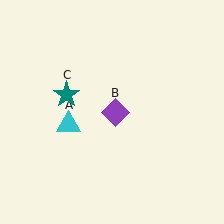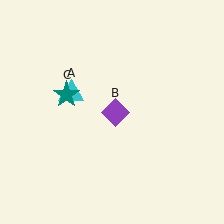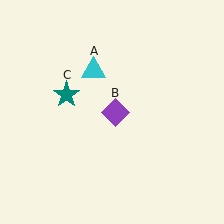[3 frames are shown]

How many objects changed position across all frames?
1 object changed position: cyan triangle (object A).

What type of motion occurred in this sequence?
The cyan triangle (object A) rotated clockwise around the center of the scene.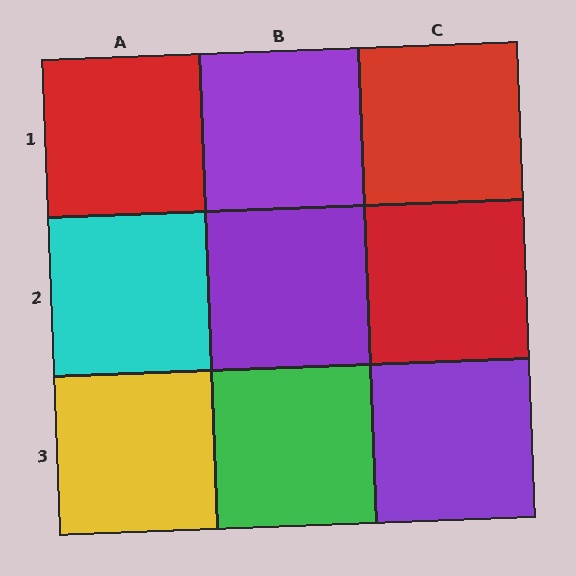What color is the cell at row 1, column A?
Red.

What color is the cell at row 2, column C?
Red.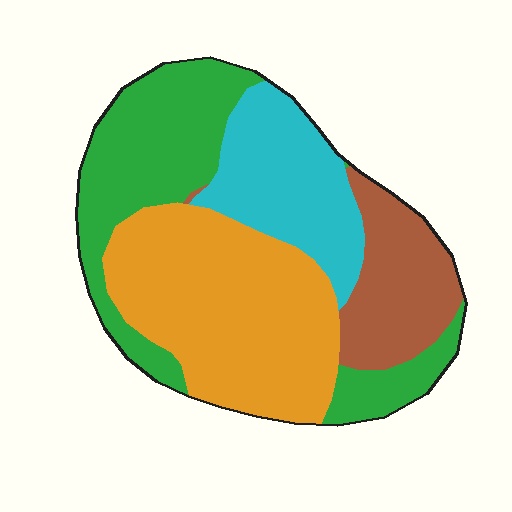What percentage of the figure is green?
Green takes up about one third (1/3) of the figure.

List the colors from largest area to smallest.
From largest to smallest: orange, green, cyan, brown.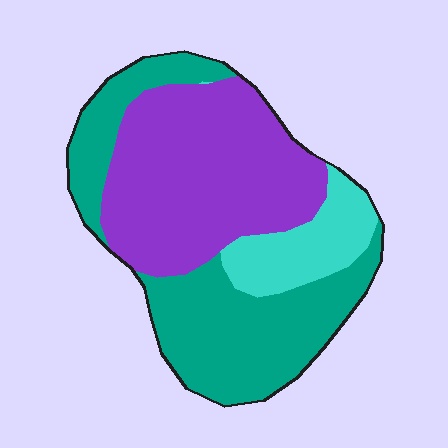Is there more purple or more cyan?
Purple.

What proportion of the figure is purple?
Purple covers roughly 45% of the figure.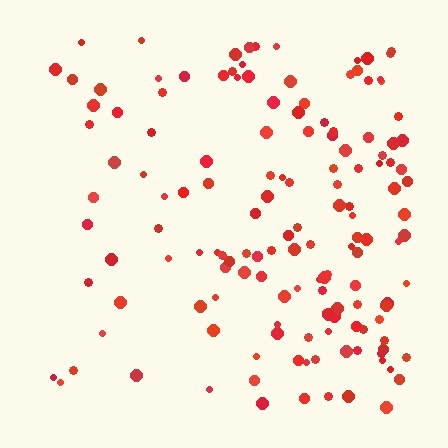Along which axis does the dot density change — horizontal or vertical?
Horizontal.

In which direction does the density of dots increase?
From left to right, with the right side densest.